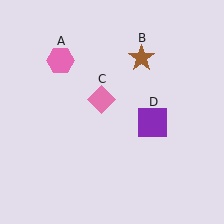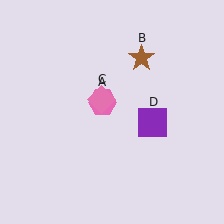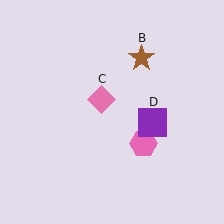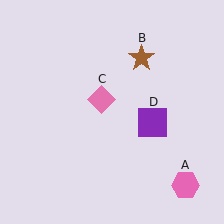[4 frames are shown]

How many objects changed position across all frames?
1 object changed position: pink hexagon (object A).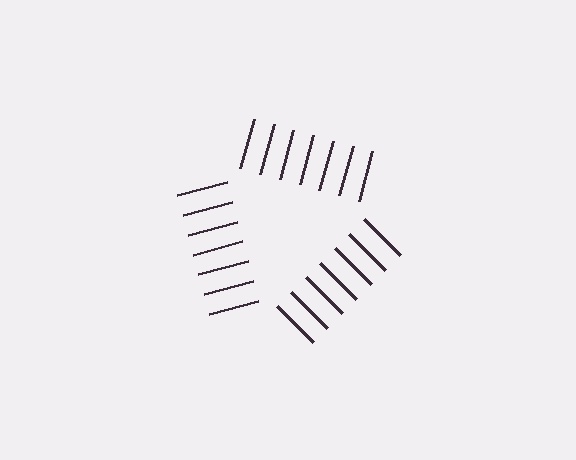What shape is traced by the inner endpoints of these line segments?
An illusory triangle — the line segments terminate on its edges but no continuous stroke is drawn.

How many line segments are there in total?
21 — 7 along each of the 3 edges.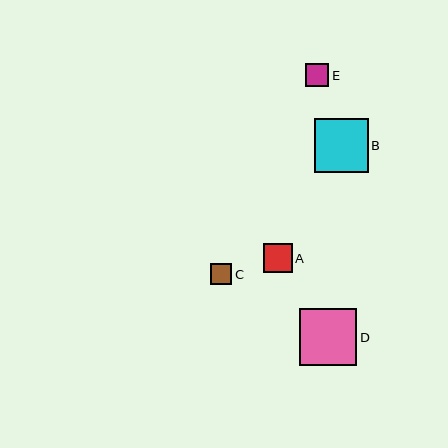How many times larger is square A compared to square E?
Square A is approximately 1.2 times the size of square E.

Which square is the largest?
Square D is the largest with a size of approximately 57 pixels.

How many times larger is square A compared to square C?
Square A is approximately 1.3 times the size of square C.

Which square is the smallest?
Square C is the smallest with a size of approximately 21 pixels.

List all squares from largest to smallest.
From largest to smallest: D, B, A, E, C.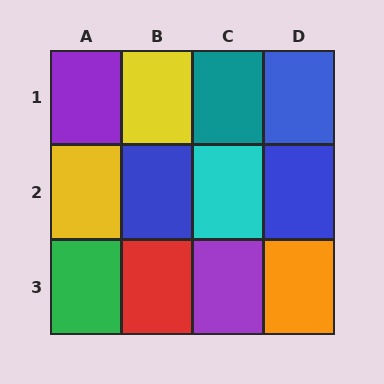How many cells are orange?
1 cell is orange.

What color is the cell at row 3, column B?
Red.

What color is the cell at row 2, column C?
Cyan.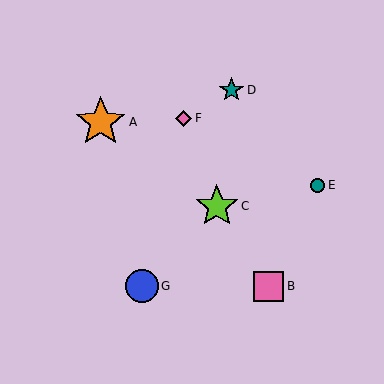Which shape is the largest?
The orange star (labeled A) is the largest.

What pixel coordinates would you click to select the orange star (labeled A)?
Click at (101, 122) to select the orange star A.